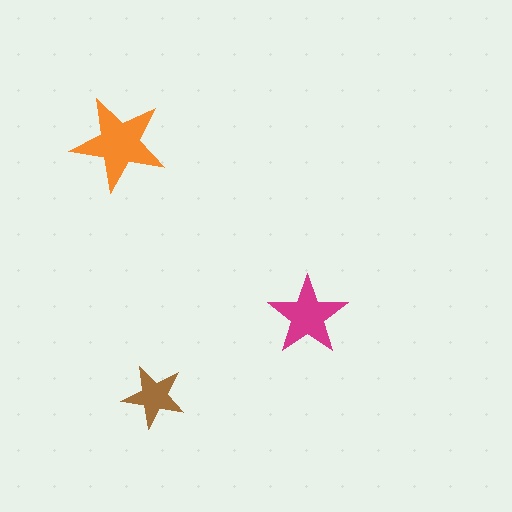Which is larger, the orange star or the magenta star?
The orange one.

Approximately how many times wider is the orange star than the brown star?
About 1.5 times wider.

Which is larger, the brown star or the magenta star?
The magenta one.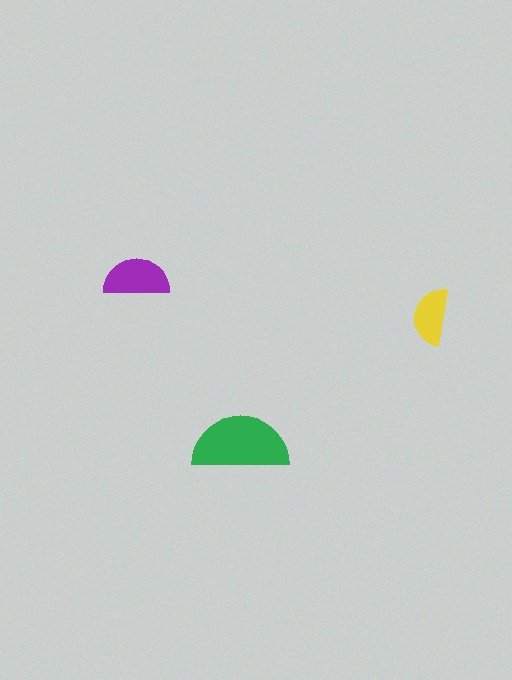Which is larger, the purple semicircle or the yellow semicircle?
The purple one.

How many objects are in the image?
There are 3 objects in the image.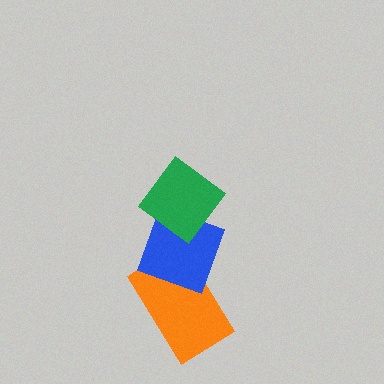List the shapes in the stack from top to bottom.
From top to bottom: the green diamond, the blue diamond, the orange rectangle.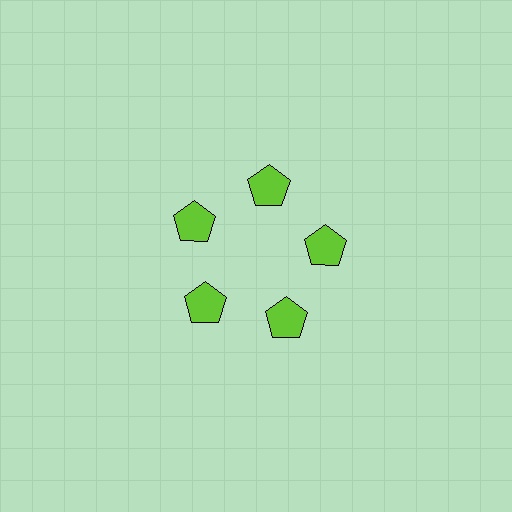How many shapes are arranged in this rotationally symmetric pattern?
There are 5 shapes, arranged in 5 groups of 1.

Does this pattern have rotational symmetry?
Yes, this pattern has 5-fold rotational symmetry. It looks the same after rotating 72 degrees around the center.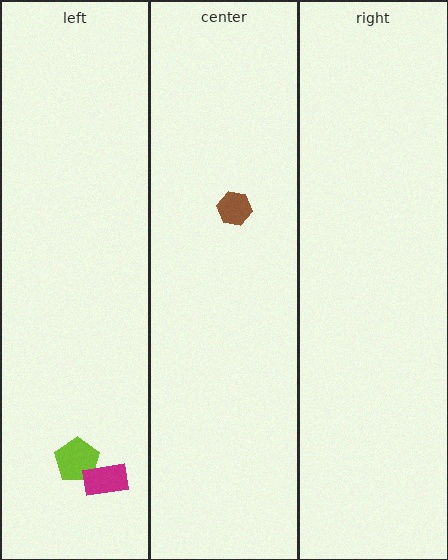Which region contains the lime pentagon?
The left region.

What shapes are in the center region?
The brown hexagon.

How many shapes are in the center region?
1.